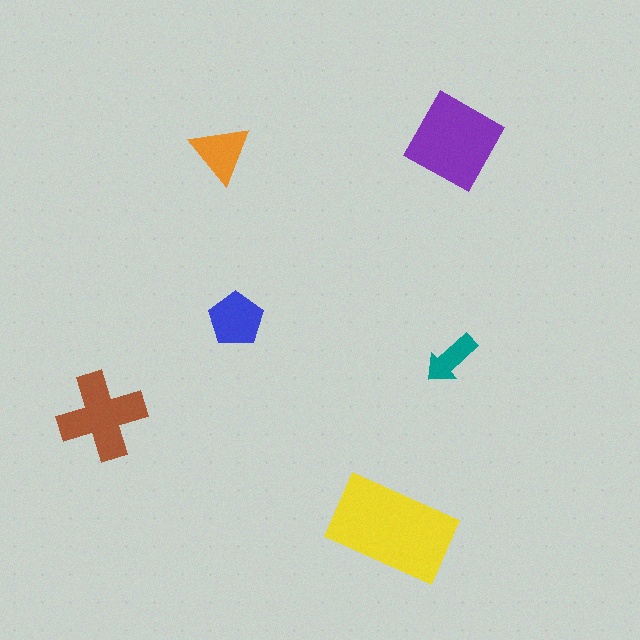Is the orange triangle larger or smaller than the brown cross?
Smaller.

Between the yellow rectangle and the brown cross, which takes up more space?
The yellow rectangle.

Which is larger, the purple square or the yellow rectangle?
The yellow rectangle.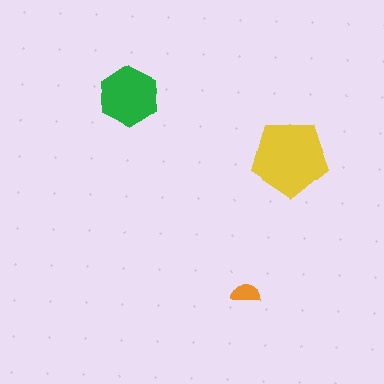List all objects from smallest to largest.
The orange semicircle, the green hexagon, the yellow pentagon.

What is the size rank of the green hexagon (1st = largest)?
2nd.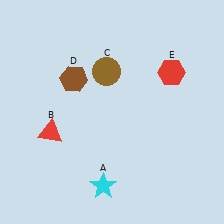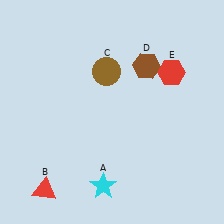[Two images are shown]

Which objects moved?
The objects that moved are: the red triangle (B), the brown hexagon (D).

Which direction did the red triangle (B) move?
The red triangle (B) moved down.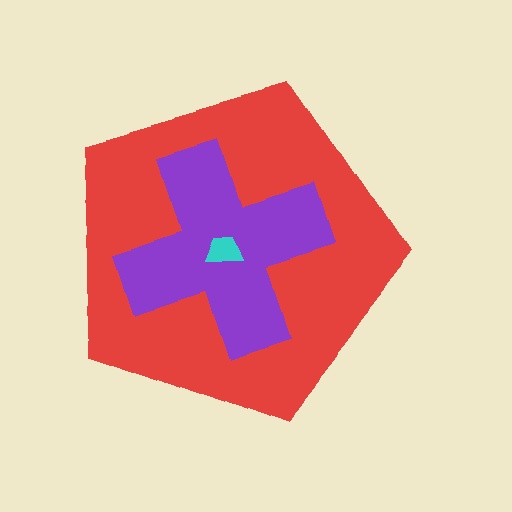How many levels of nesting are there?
3.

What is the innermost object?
The cyan trapezoid.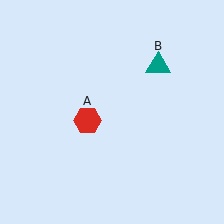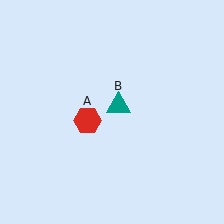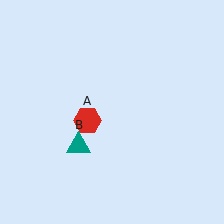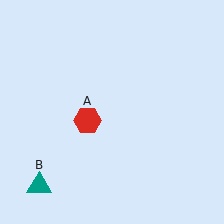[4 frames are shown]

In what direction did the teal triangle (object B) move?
The teal triangle (object B) moved down and to the left.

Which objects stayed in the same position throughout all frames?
Red hexagon (object A) remained stationary.